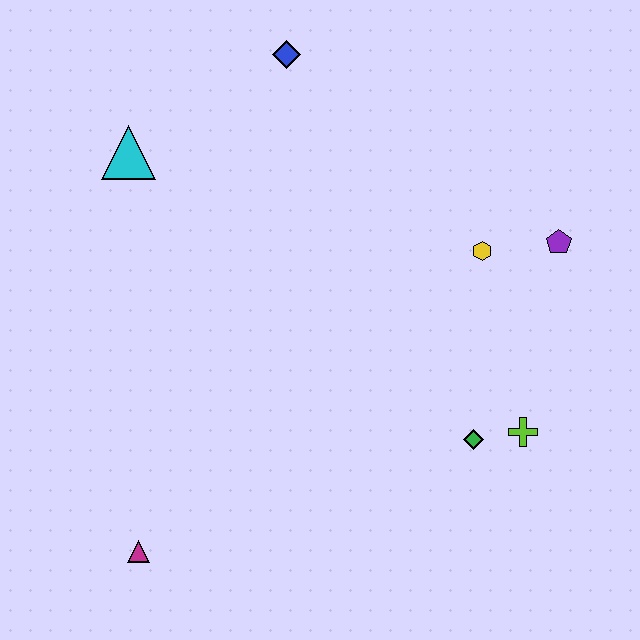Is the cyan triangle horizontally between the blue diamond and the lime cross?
No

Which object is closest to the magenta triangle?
The green diamond is closest to the magenta triangle.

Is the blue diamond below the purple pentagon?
No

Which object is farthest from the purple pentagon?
The magenta triangle is farthest from the purple pentagon.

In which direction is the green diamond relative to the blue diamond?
The green diamond is below the blue diamond.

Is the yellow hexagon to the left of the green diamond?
No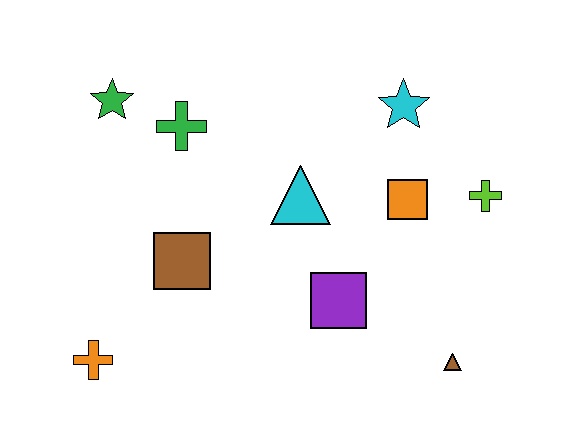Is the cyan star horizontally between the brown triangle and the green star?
Yes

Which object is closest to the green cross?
The green star is closest to the green cross.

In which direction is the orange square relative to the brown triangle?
The orange square is above the brown triangle.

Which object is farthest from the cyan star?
The orange cross is farthest from the cyan star.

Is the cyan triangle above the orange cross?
Yes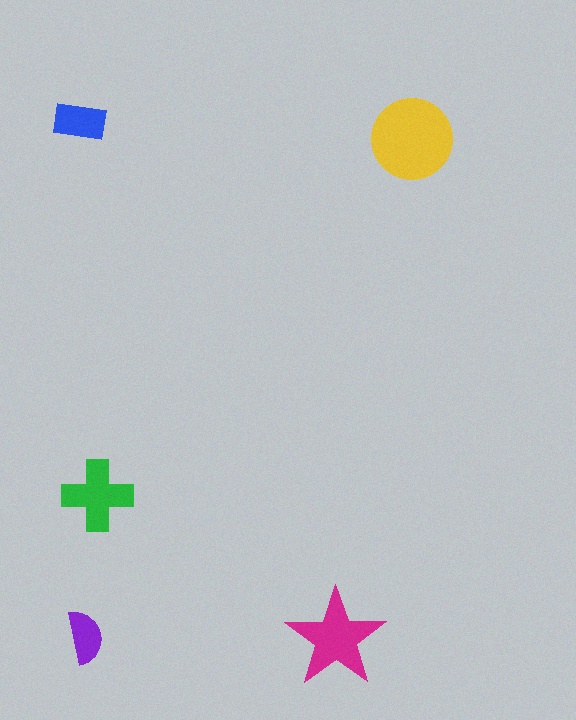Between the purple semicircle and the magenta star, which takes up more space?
The magenta star.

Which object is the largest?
The yellow circle.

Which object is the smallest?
The purple semicircle.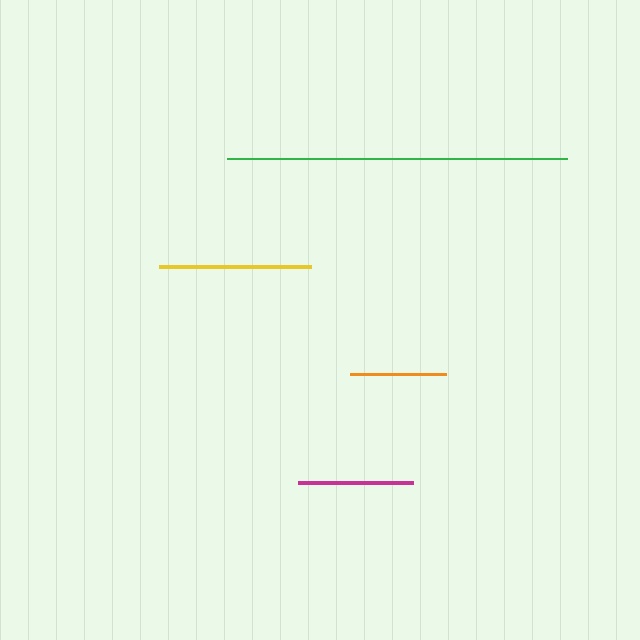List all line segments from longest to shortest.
From longest to shortest: green, yellow, magenta, orange.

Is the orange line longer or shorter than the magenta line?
The magenta line is longer than the orange line.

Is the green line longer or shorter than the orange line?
The green line is longer than the orange line.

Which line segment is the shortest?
The orange line is the shortest at approximately 96 pixels.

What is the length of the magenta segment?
The magenta segment is approximately 116 pixels long.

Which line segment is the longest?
The green line is the longest at approximately 340 pixels.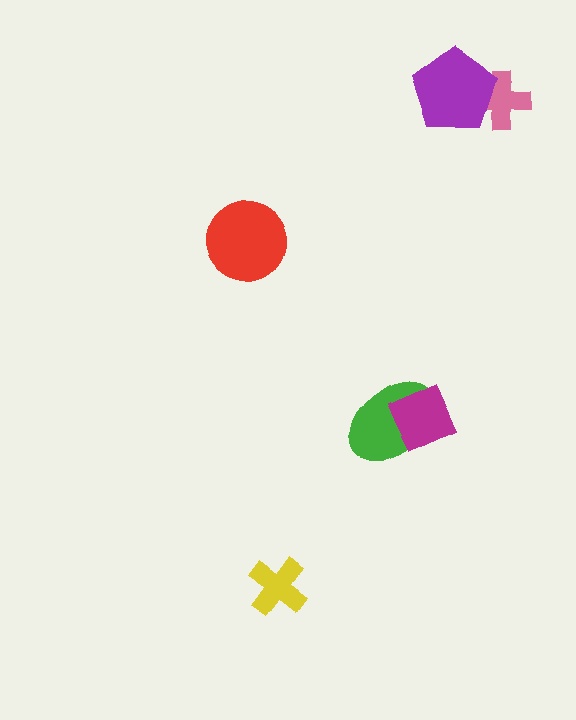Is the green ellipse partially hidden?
Yes, it is partially covered by another shape.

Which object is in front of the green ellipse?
The magenta diamond is in front of the green ellipse.